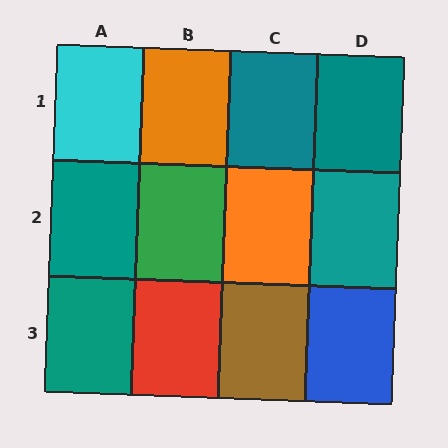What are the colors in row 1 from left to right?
Cyan, orange, teal, teal.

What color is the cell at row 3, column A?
Teal.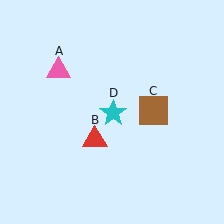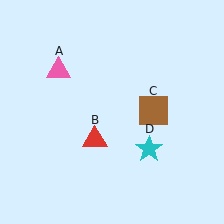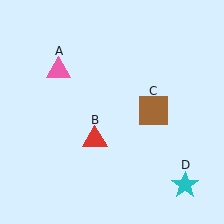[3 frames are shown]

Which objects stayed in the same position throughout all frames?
Pink triangle (object A) and red triangle (object B) and brown square (object C) remained stationary.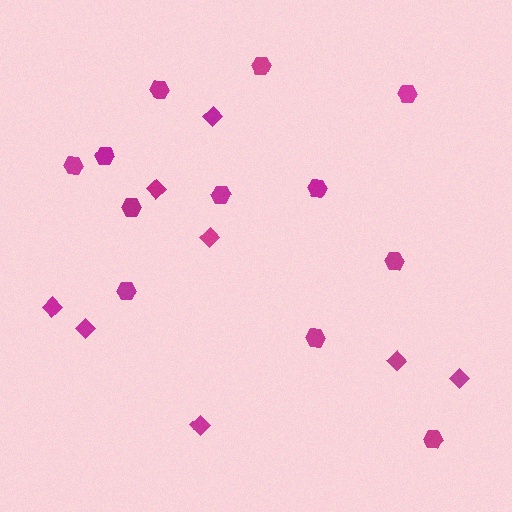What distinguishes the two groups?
There are 2 groups: one group of diamonds (8) and one group of hexagons (12).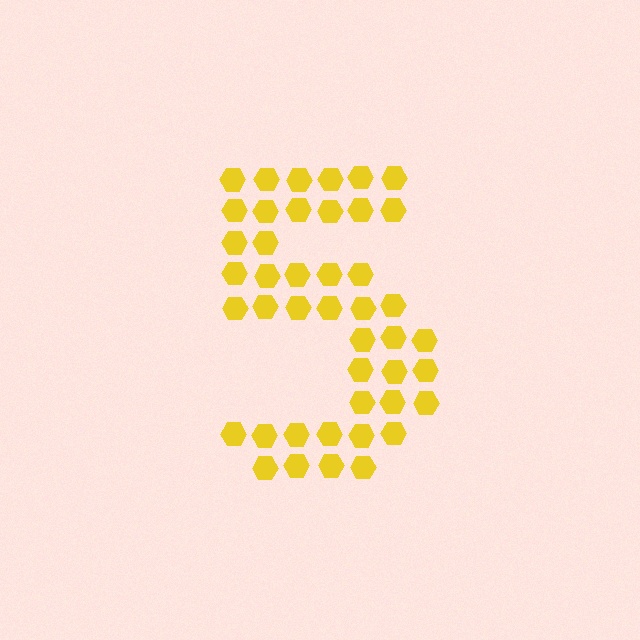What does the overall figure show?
The overall figure shows the digit 5.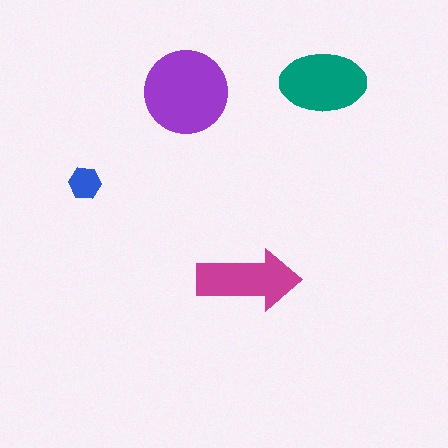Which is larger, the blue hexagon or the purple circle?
The purple circle.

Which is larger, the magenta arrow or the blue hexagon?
The magenta arrow.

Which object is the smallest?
The blue hexagon.